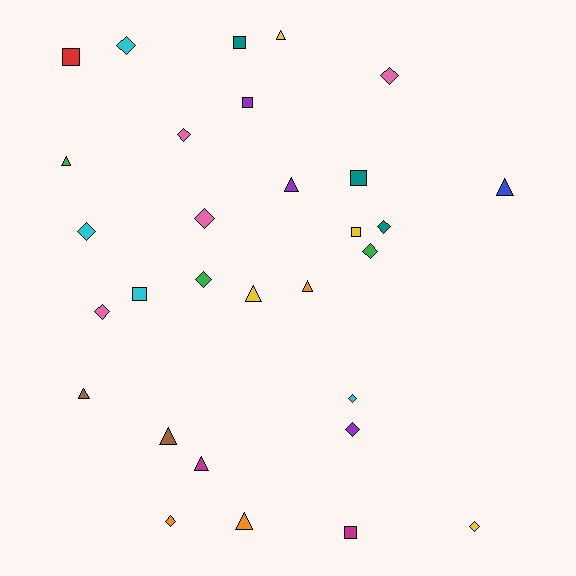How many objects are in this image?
There are 30 objects.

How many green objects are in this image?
There are 3 green objects.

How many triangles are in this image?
There are 10 triangles.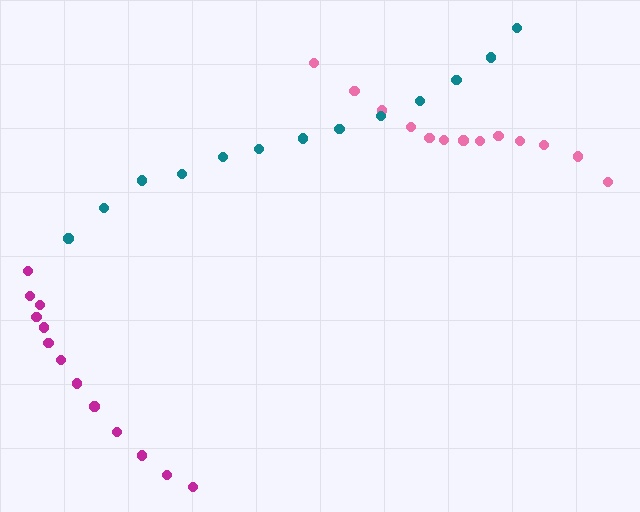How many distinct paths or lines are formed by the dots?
There are 3 distinct paths.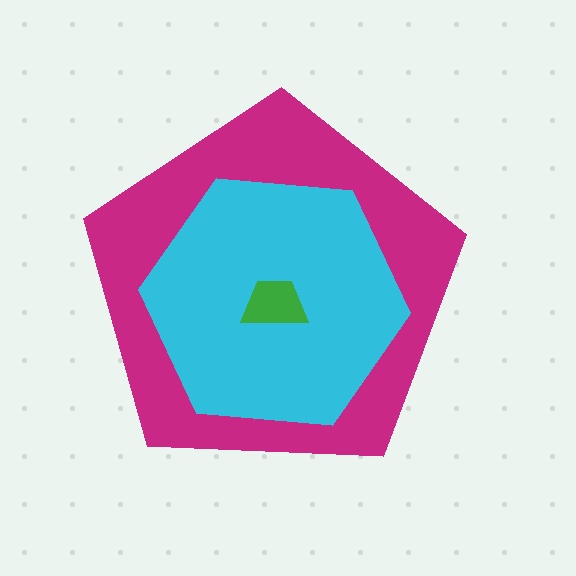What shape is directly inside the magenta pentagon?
The cyan hexagon.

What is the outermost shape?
The magenta pentagon.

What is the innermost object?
The green trapezoid.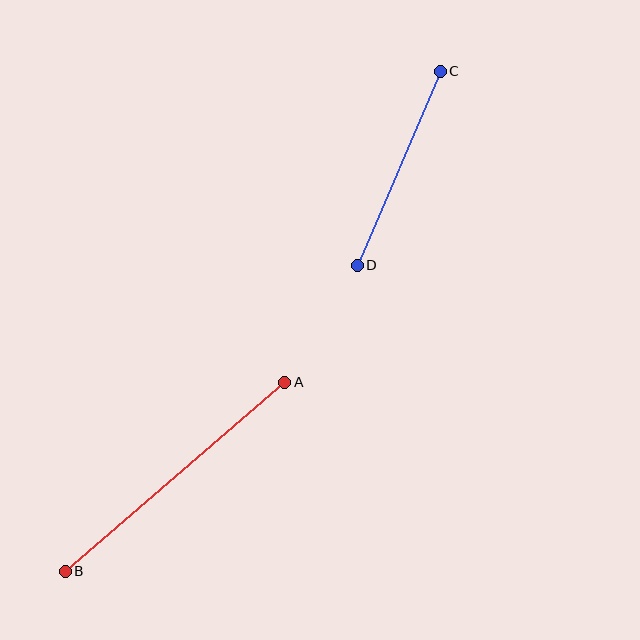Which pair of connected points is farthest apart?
Points A and B are farthest apart.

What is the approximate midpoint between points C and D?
The midpoint is at approximately (399, 168) pixels.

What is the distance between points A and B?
The distance is approximately 289 pixels.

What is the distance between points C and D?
The distance is approximately 211 pixels.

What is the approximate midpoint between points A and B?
The midpoint is at approximately (175, 477) pixels.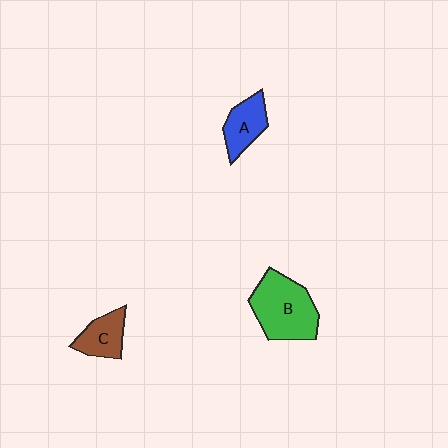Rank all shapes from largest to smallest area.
From largest to smallest: B (green), A (blue), C (brown).